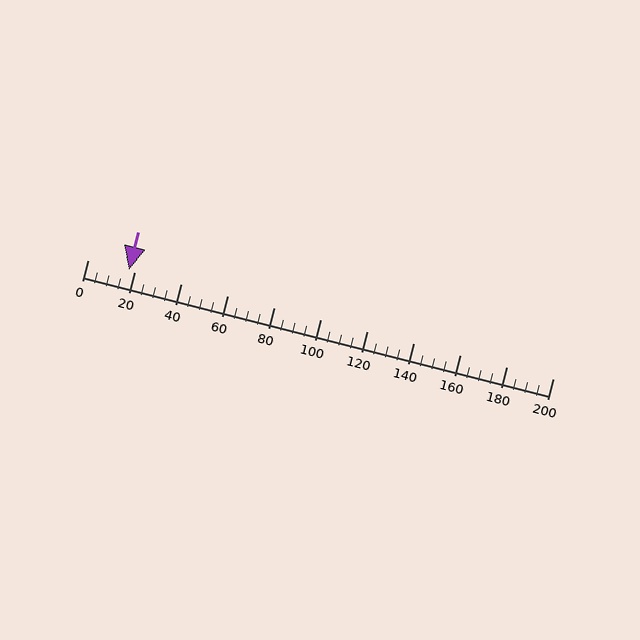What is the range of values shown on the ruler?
The ruler shows values from 0 to 200.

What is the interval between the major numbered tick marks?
The major tick marks are spaced 20 units apart.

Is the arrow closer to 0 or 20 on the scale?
The arrow is closer to 20.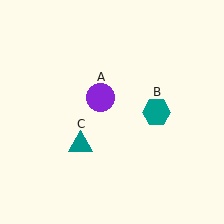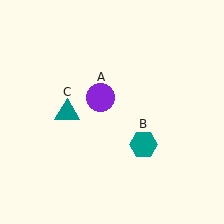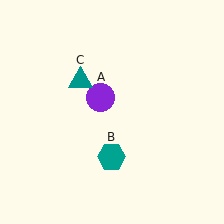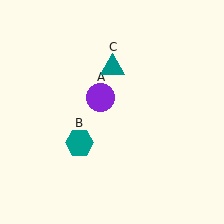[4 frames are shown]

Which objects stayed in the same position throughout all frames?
Purple circle (object A) remained stationary.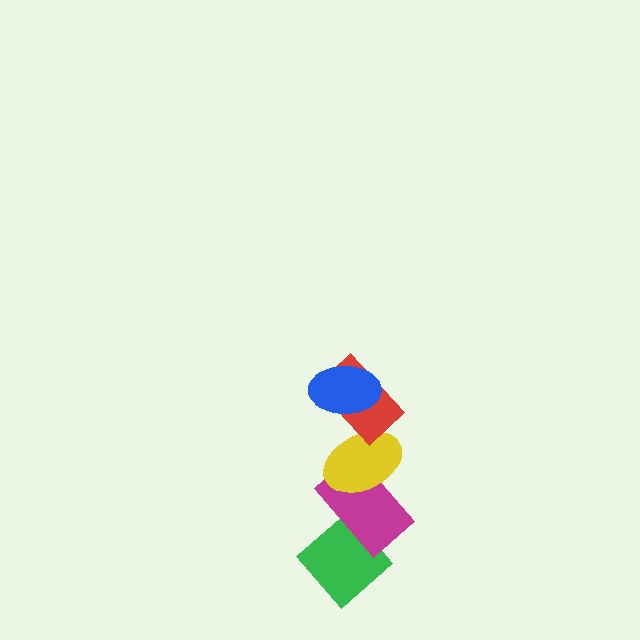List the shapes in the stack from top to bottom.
From top to bottom: the blue ellipse, the red rectangle, the yellow ellipse, the magenta rectangle, the green diamond.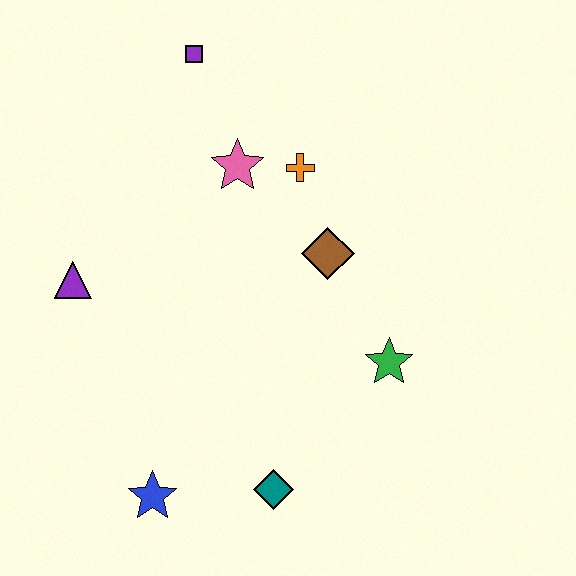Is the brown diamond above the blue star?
Yes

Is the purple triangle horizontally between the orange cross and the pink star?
No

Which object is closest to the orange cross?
The pink star is closest to the orange cross.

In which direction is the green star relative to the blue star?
The green star is to the right of the blue star.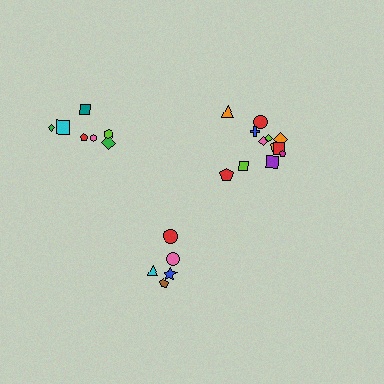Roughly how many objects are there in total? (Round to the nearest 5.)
Roughly 25 objects in total.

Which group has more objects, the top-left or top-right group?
The top-right group.